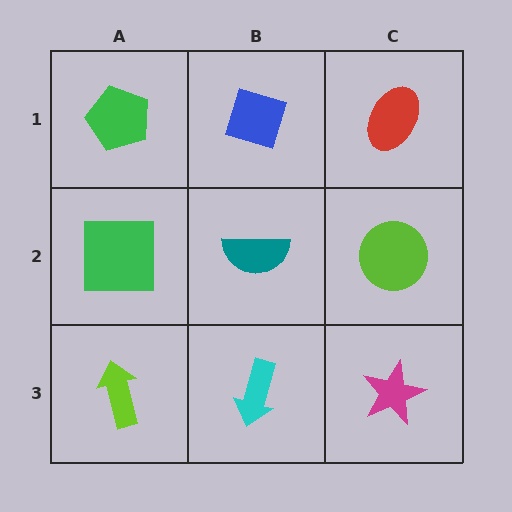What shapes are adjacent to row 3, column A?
A green square (row 2, column A), a cyan arrow (row 3, column B).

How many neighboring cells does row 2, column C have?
3.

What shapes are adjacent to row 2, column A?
A green pentagon (row 1, column A), a lime arrow (row 3, column A), a teal semicircle (row 2, column B).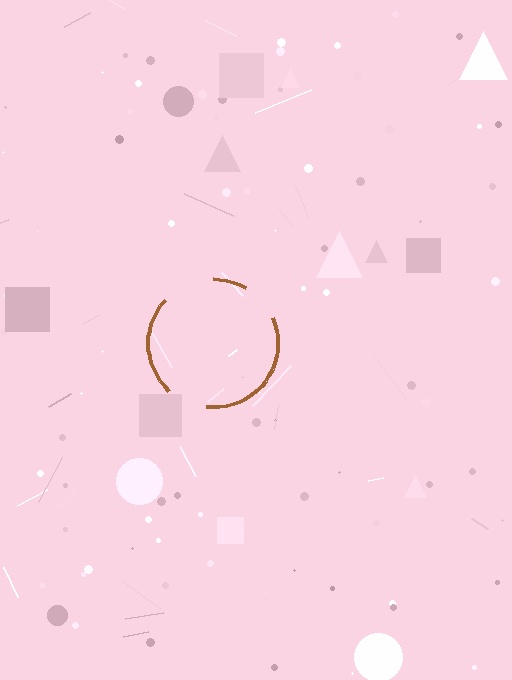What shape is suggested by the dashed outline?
The dashed outline suggests a circle.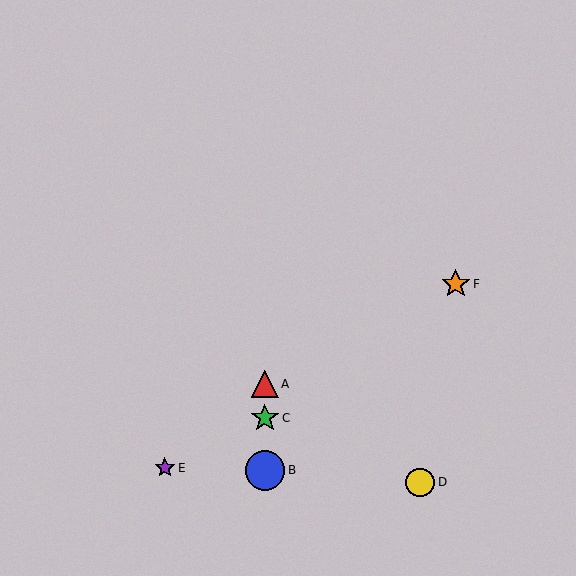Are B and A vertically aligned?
Yes, both are at x≈265.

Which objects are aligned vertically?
Objects A, B, C are aligned vertically.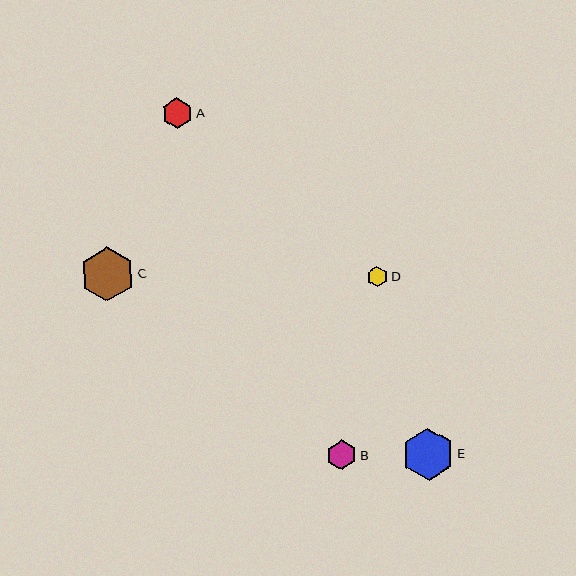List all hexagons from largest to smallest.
From largest to smallest: C, E, A, B, D.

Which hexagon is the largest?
Hexagon C is the largest with a size of approximately 54 pixels.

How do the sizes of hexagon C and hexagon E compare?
Hexagon C and hexagon E are approximately the same size.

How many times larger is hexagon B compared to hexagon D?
Hexagon B is approximately 1.4 times the size of hexagon D.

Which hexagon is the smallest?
Hexagon D is the smallest with a size of approximately 21 pixels.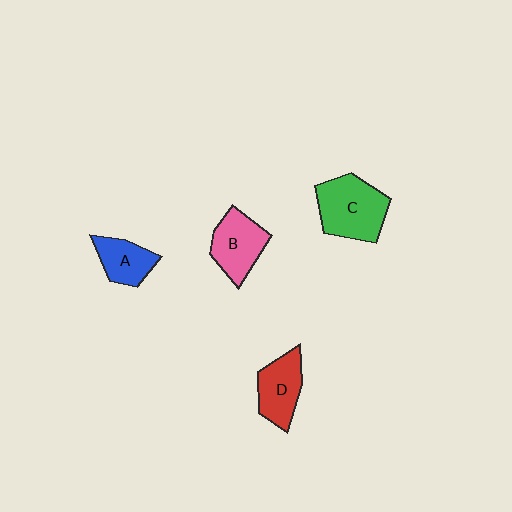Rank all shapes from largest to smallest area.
From largest to smallest: C (green), B (pink), D (red), A (blue).